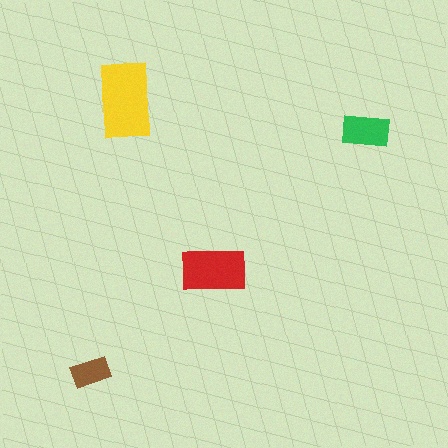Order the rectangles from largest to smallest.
the yellow one, the red one, the green one, the brown one.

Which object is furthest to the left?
The brown rectangle is leftmost.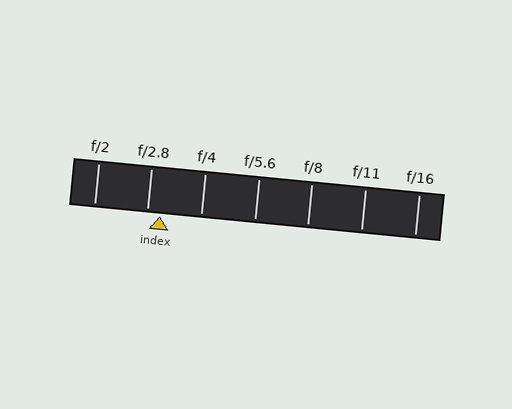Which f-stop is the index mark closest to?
The index mark is closest to f/2.8.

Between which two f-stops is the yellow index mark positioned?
The index mark is between f/2.8 and f/4.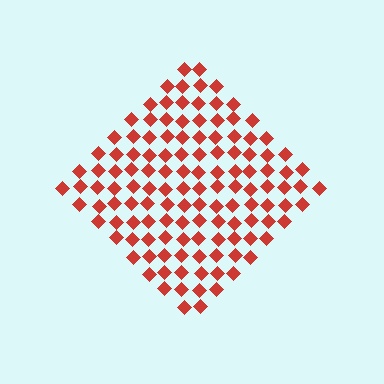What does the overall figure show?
The overall figure shows a diamond.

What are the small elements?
The small elements are diamonds.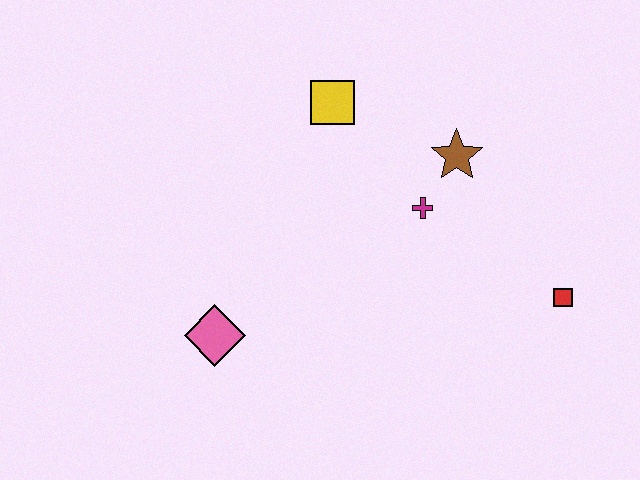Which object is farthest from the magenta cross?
The pink diamond is farthest from the magenta cross.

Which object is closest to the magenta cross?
The brown star is closest to the magenta cross.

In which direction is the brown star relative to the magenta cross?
The brown star is above the magenta cross.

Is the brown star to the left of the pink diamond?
No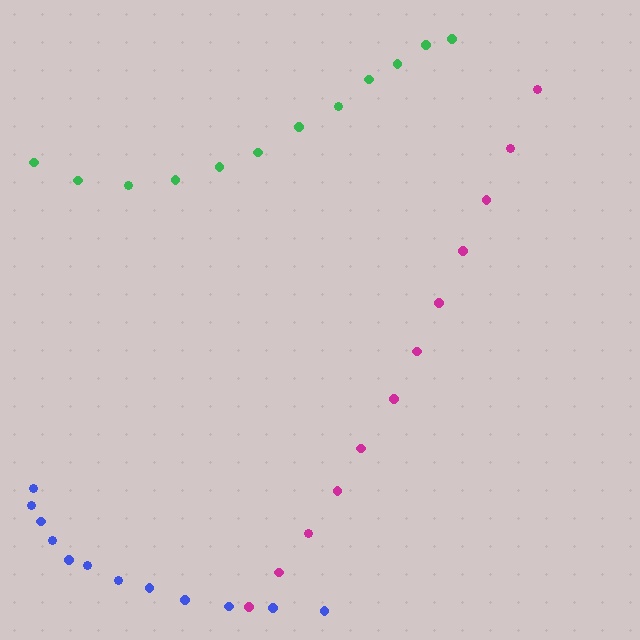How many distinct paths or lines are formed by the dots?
There are 3 distinct paths.